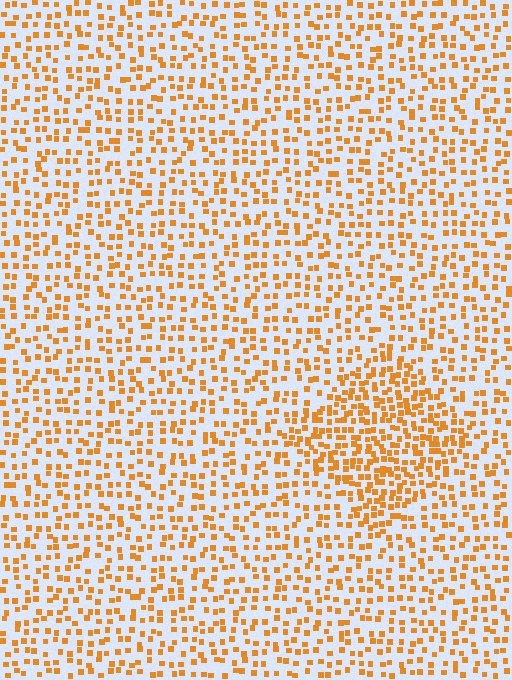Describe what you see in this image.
The image contains small orange elements arranged at two different densities. A diamond-shaped region is visible where the elements are more densely packed than the surrounding area.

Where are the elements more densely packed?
The elements are more densely packed inside the diamond boundary.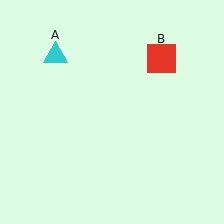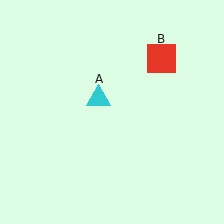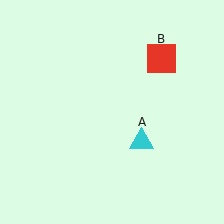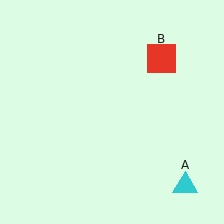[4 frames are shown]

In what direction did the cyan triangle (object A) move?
The cyan triangle (object A) moved down and to the right.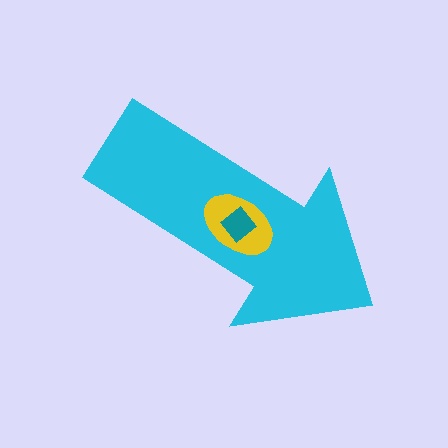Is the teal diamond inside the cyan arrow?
Yes.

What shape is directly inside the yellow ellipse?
The teal diamond.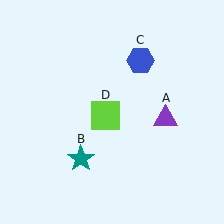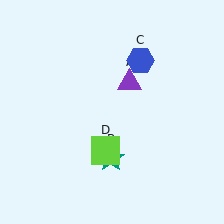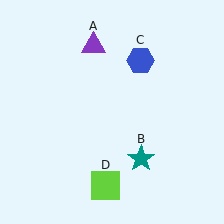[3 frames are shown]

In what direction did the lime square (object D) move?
The lime square (object D) moved down.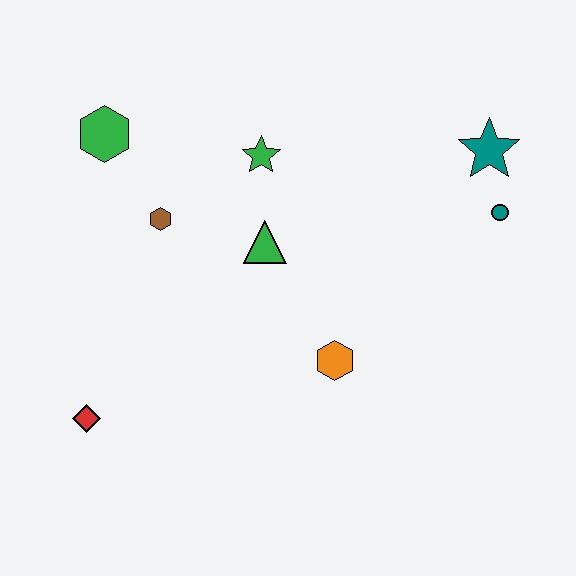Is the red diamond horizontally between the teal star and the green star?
No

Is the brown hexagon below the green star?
Yes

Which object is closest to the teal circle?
The teal star is closest to the teal circle.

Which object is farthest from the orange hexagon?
The green hexagon is farthest from the orange hexagon.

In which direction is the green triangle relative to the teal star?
The green triangle is to the left of the teal star.